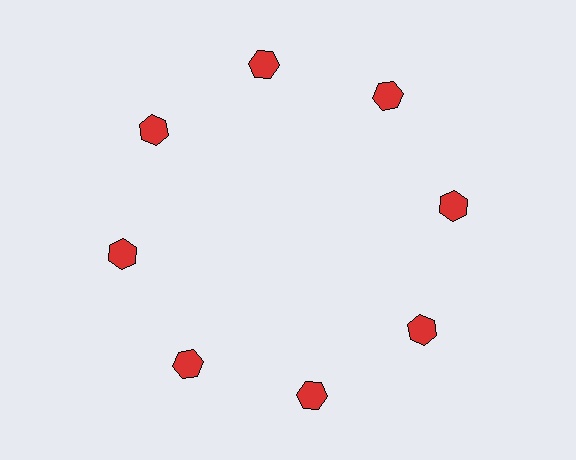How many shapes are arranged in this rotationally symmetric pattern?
There are 8 shapes, arranged in 8 groups of 1.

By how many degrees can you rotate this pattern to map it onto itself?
The pattern maps onto itself every 45 degrees of rotation.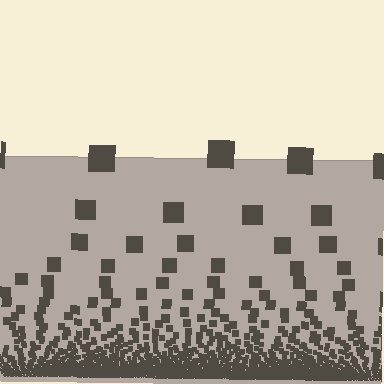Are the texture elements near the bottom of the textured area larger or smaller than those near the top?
Smaller. The gradient is inverted — elements near the bottom are smaller and denser.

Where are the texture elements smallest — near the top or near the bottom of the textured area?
Near the bottom.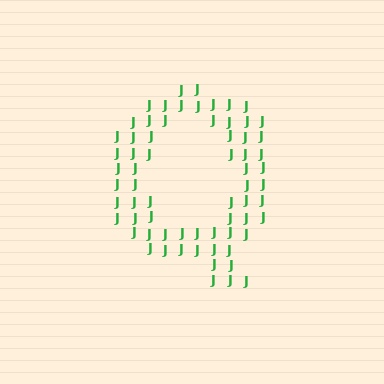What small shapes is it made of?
It is made of small letter J's.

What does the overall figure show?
The overall figure shows the letter Q.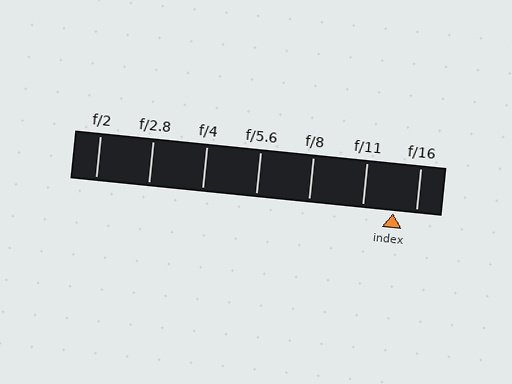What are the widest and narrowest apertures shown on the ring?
The widest aperture shown is f/2 and the narrowest is f/16.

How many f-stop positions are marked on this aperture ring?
There are 7 f-stop positions marked.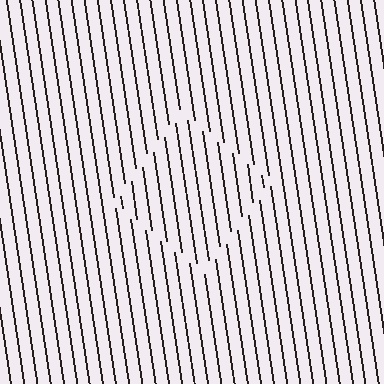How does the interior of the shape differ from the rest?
The interior of the shape contains the same grating, shifted by half a period — the contour is defined by the phase discontinuity where line-ends from the inner and outer gratings abut.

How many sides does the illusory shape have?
4 sides — the line-ends trace a square.